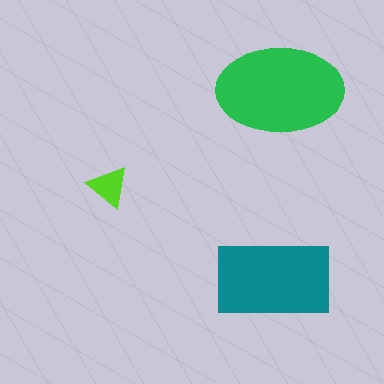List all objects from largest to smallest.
The green ellipse, the teal rectangle, the lime triangle.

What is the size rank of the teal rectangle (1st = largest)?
2nd.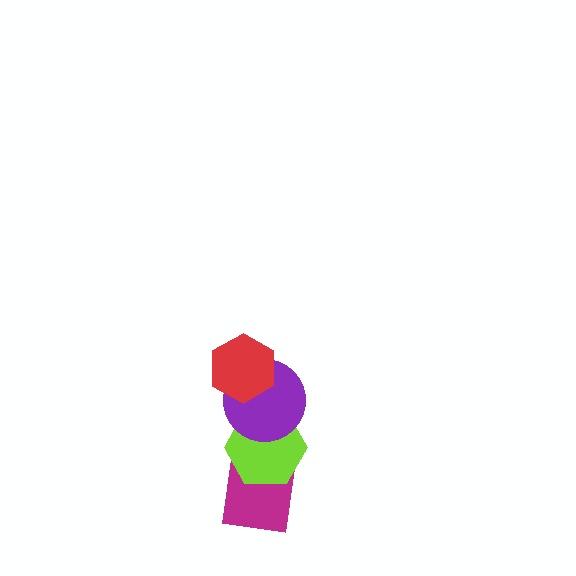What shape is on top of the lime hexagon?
The purple circle is on top of the lime hexagon.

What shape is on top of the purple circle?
The red hexagon is on top of the purple circle.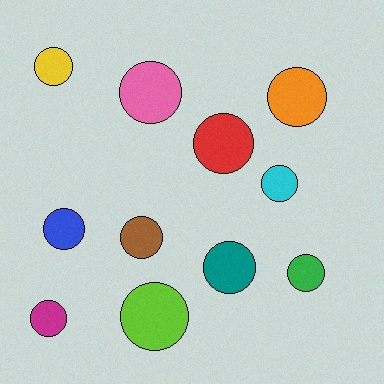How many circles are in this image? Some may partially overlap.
There are 11 circles.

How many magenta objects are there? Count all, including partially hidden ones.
There is 1 magenta object.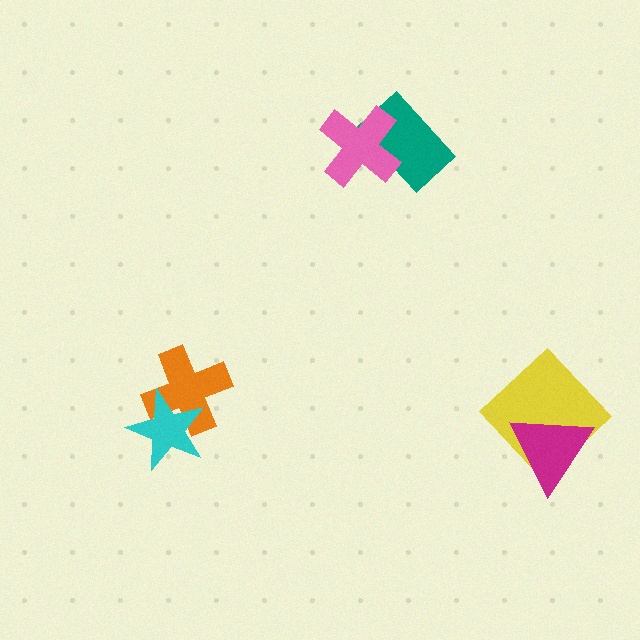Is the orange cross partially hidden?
Yes, it is partially covered by another shape.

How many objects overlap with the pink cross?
1 object overlaps with the pink cross.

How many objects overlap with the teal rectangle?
1 object overlaps with the teal rectangle.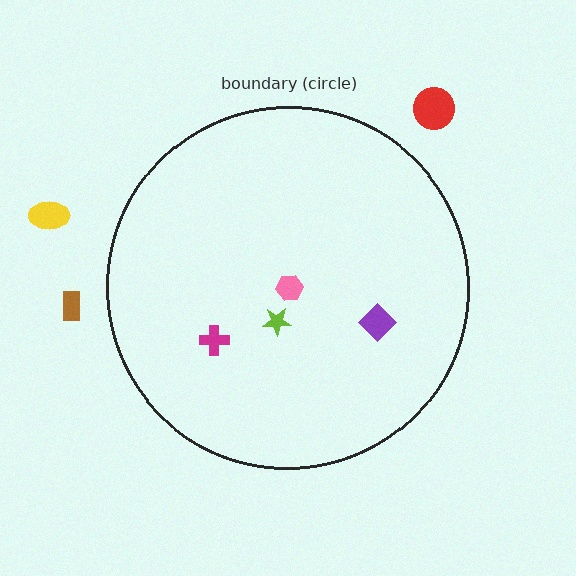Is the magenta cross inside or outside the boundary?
Inside.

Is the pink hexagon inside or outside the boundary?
Inside.